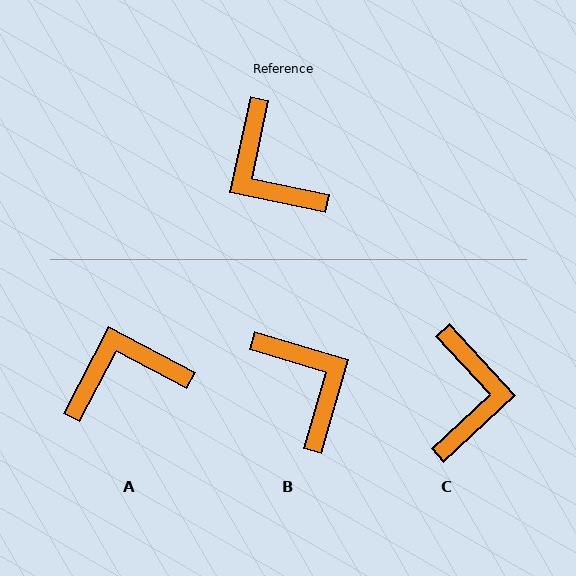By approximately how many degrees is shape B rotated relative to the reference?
Approximately 176 degrees counter-clockwise.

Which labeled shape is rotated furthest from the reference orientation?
B, about 176 degrees away.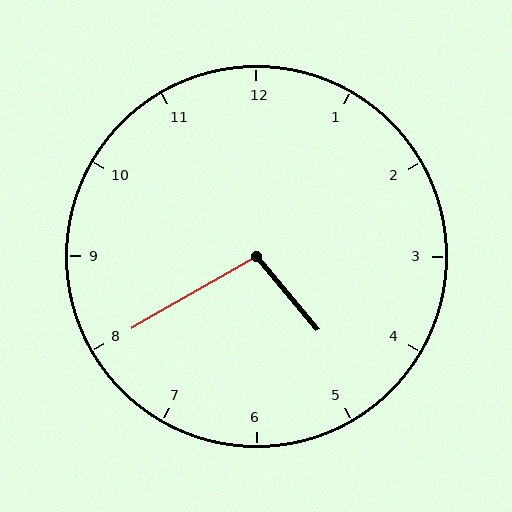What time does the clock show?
4:40.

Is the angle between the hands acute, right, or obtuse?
It is obtuse.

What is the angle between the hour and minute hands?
Approximately 100 degrees.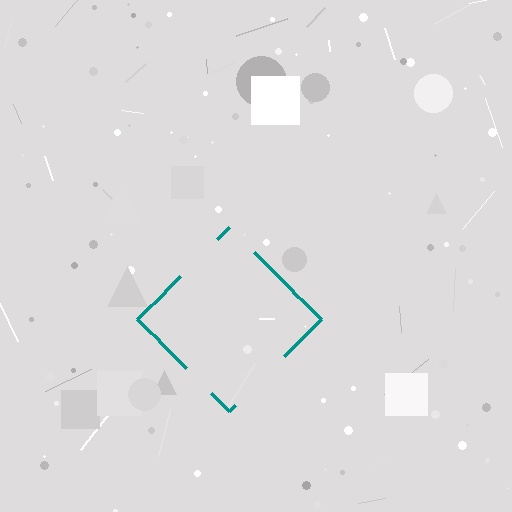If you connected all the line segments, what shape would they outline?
They would outline a diamond.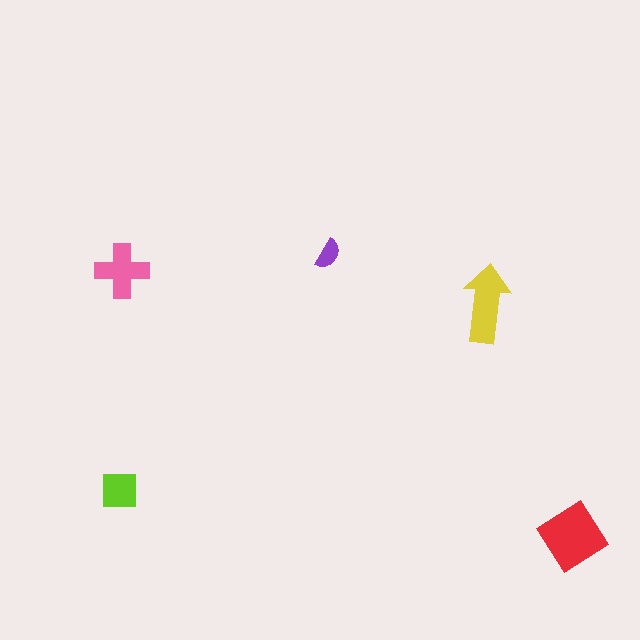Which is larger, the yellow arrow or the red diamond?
The red diamond.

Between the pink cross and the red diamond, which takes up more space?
The red diamond.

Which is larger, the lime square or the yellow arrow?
The yellow arrow.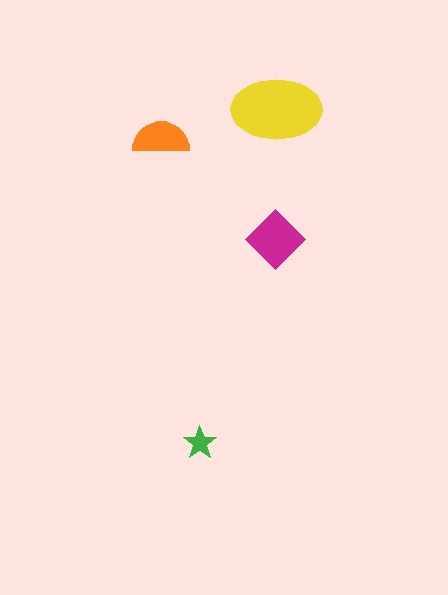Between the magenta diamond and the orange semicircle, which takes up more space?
The magenta diamond.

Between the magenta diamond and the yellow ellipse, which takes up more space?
The yellow ellipse.